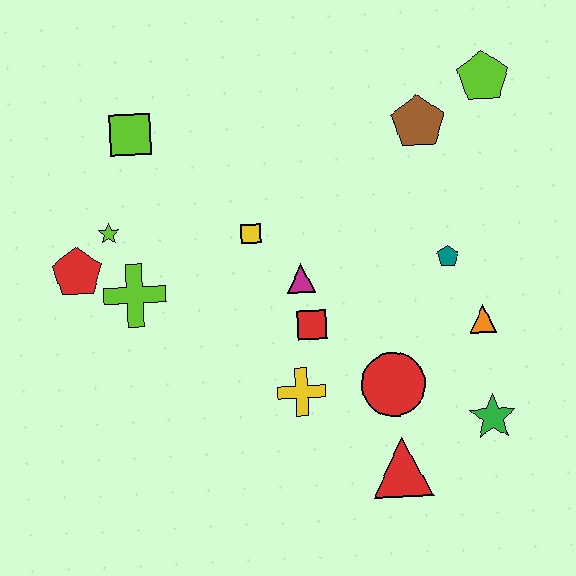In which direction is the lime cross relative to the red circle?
The lime cross is to the left of the red circle.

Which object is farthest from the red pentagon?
The lime pentagon is farthest from the red pentagon.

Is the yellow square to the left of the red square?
Yes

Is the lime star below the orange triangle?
No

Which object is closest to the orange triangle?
The teal pentagon is closest to the orange triangle.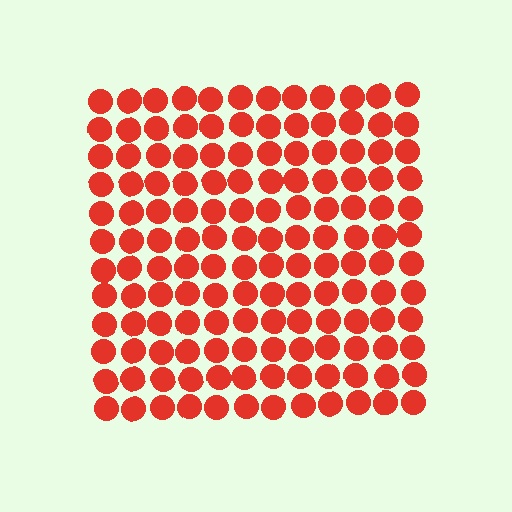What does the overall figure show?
The overall figure shows a square.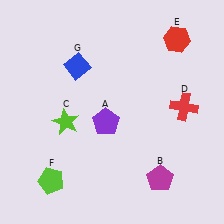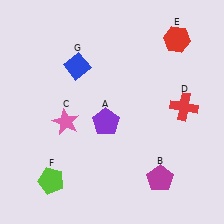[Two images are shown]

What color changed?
The star (C) changed from lime in Image 1 to pink in Image 2.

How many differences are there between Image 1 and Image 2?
There is 1 difference between the two images.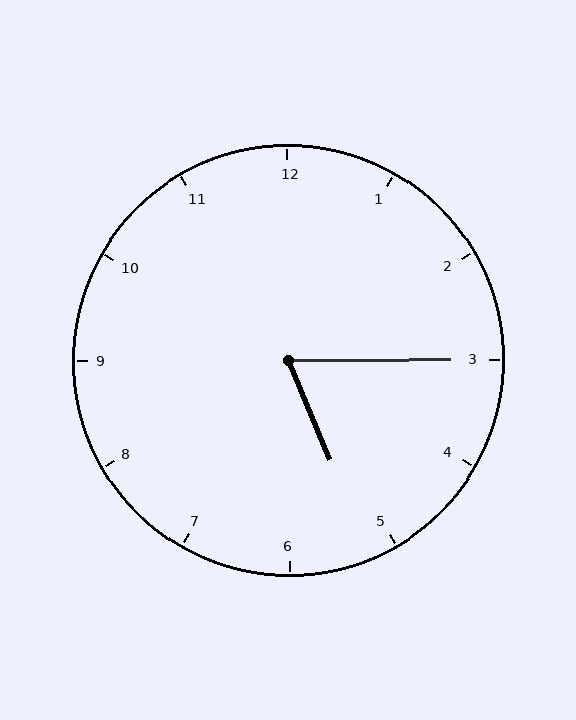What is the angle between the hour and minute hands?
Approximately 68 degrees.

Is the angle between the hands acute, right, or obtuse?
It is acute.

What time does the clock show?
5:15.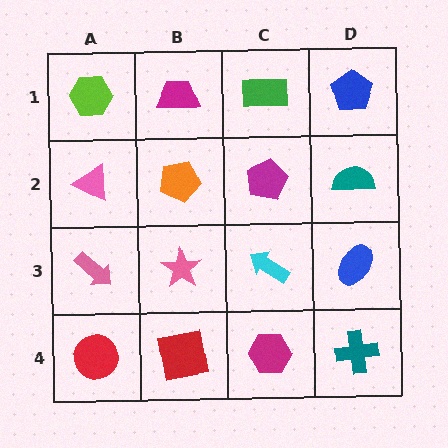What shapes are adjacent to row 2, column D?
A blue pentagon (row 1, column D), a blue ellipse (row 3, column D), a magenta pentagon (row 2, column C).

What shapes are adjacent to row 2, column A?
A lime hexagon (row 1, column A), a pink arrow (row 3, column A), an orange pentagon (row 2, column B).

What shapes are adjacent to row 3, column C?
A magenta pentagon (row 2, column C), a magenta hexagon (row 4, column C), a pink star (row 3, column B), a blue ellipse (row 3, column D).